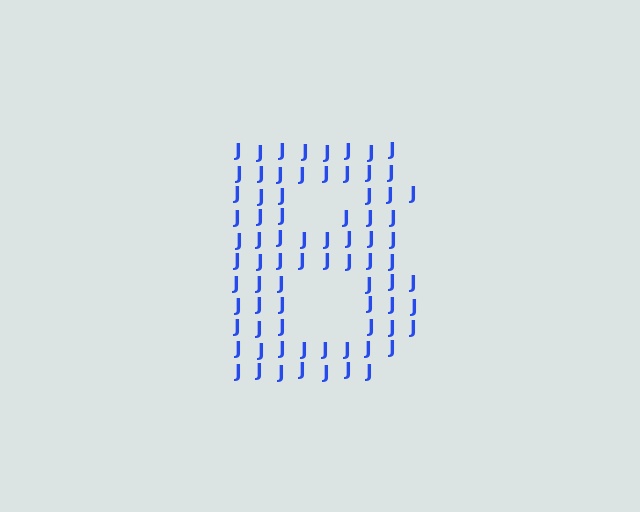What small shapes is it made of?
It is made of small letter J's.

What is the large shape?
The large shape is the letter B.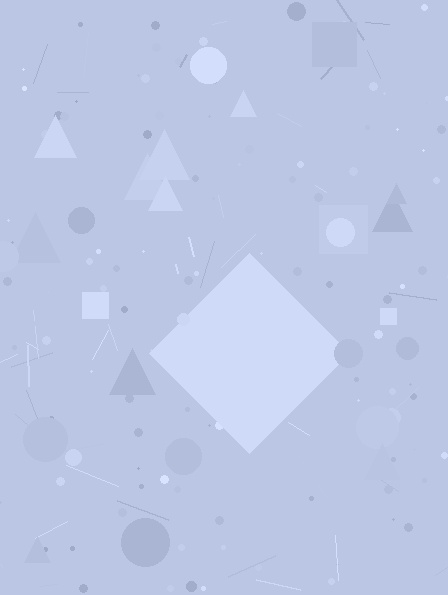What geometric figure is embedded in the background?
A diamond is embedded in the background.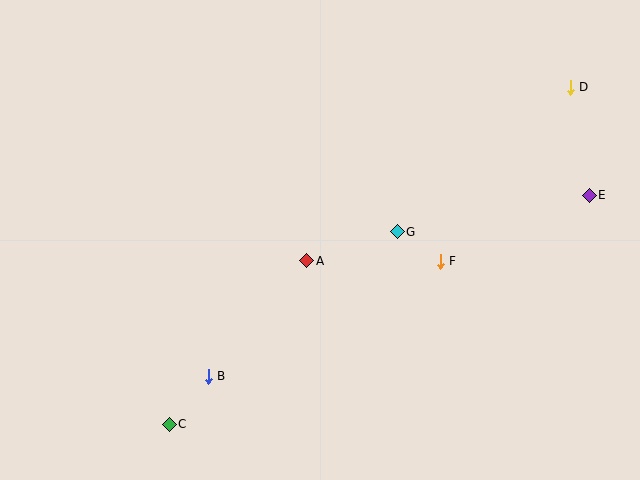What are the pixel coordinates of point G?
Point G is at (397, 232).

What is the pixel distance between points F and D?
The distance between F and D is 217 pixels.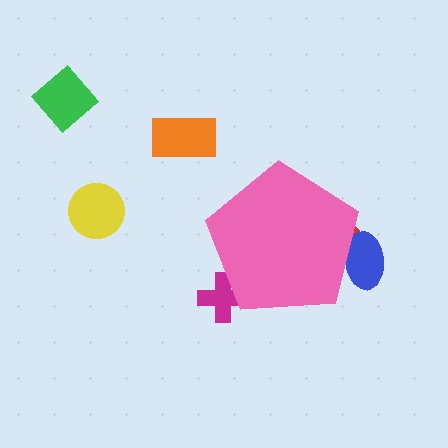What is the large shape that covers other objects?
A pink pentagon.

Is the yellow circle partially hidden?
No, the yellow circle is fully visible.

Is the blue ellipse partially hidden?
Yes, the blue ellipse is partially hidden behind the pink pentagon.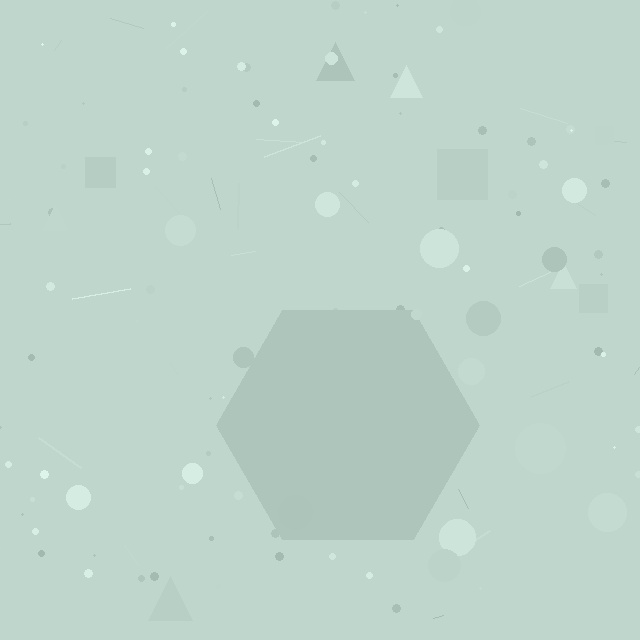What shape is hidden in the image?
A hexagon is hidden in the image.